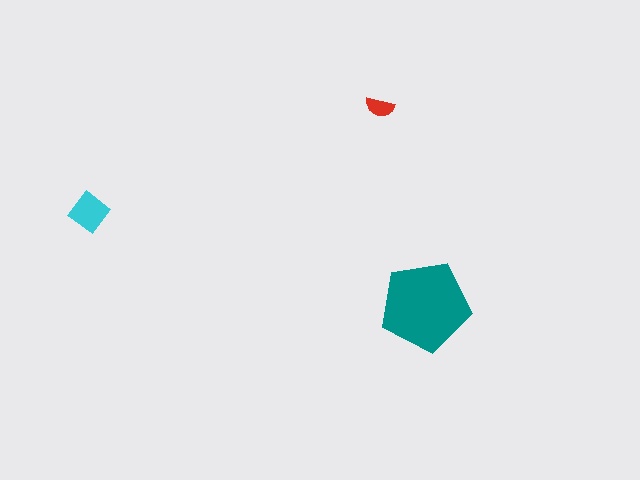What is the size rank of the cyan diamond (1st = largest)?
2nd.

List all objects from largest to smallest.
The teal pentagon, the cyan diamond, the red semicircle.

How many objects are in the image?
There are 3 objects in the image.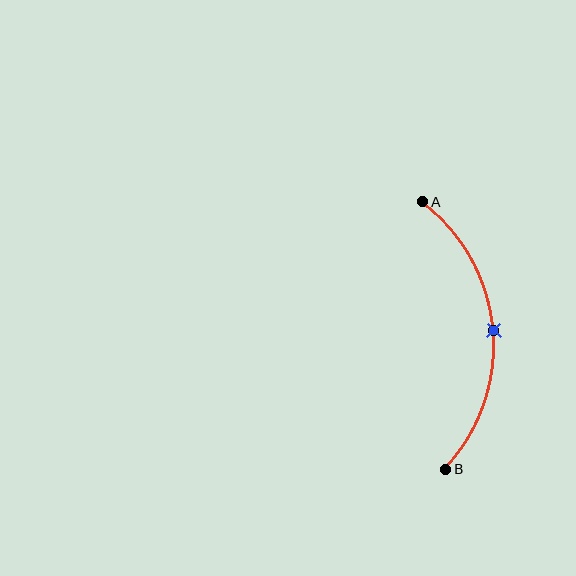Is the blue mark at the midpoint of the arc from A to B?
Yes. The blue mark lies on the arc at equal arc-length from both A and B — it is the arc midpoint.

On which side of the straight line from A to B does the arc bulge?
The arc bulges to the right of the straight line connecting A and B.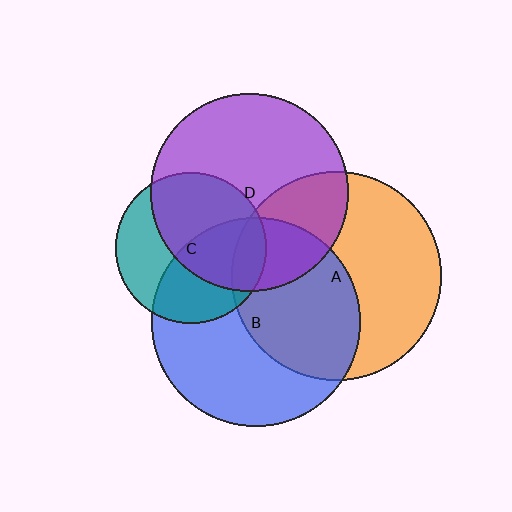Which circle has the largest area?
Circle A (orange).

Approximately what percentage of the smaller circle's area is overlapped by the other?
Approximately 10%.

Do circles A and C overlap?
Yes.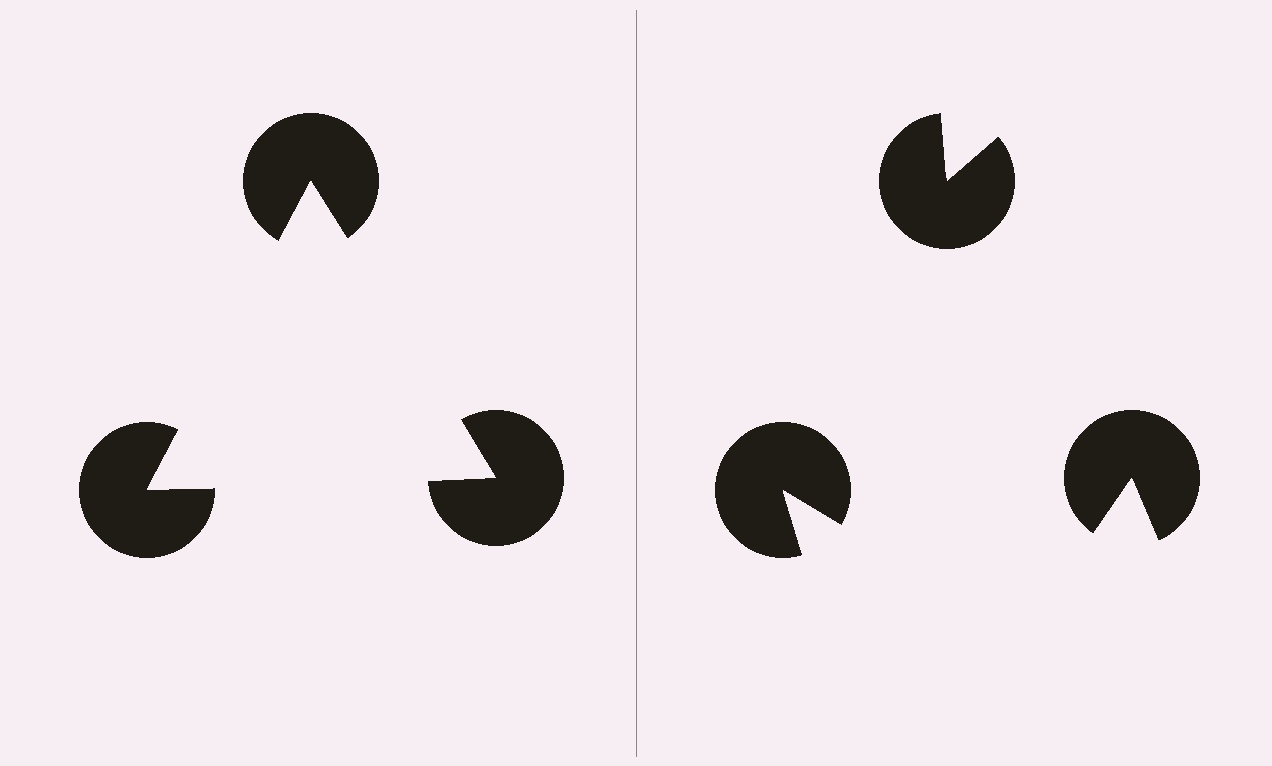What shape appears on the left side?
An illusory triangle.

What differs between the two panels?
The pac-man discs are positioned identically on both sides; only the wedge orientations differ. On the left they align to a triangle; on the right they are misaligned.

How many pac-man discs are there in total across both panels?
6 — 3 on each side.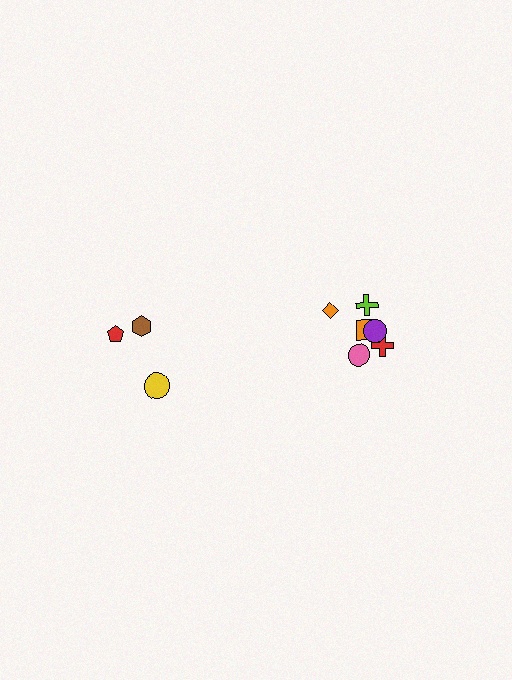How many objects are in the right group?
There are 6 objects.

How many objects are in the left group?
There are 3 objects.